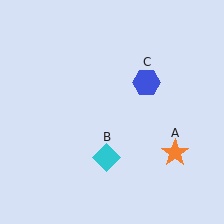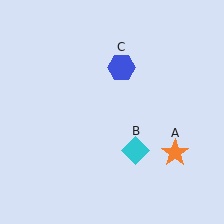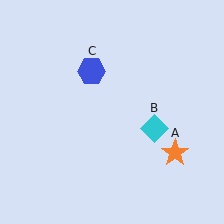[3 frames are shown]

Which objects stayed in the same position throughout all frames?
Orange star (object A) remained stationary.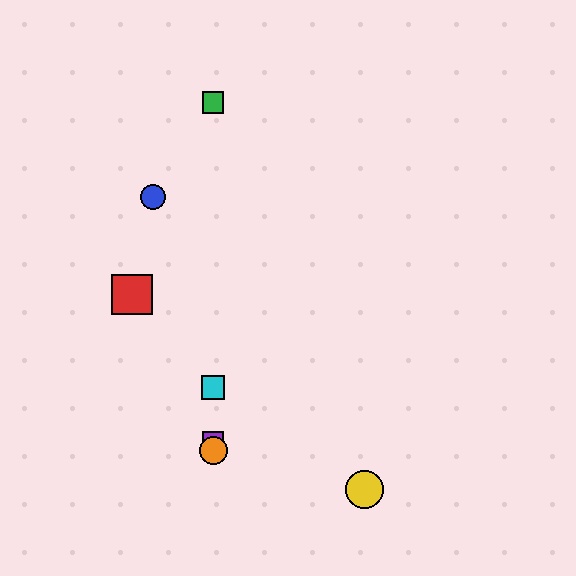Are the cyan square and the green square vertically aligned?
Yes, both are at x≈213.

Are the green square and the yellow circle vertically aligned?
No, the green square is at x≈213 and the yellow circle is at x≈365.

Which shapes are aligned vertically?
The green square, the purple square, the orange circle, the cyan square are aligned vertically.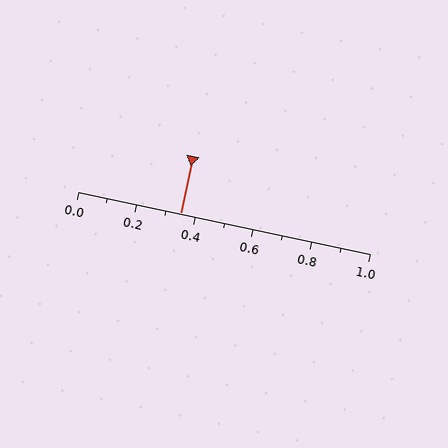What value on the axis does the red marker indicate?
The marker indicates approximately 0.35.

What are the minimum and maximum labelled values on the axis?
The axis runs from 0.0 to 1.0.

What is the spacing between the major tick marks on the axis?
The major ticks are spaced 0.2 apart.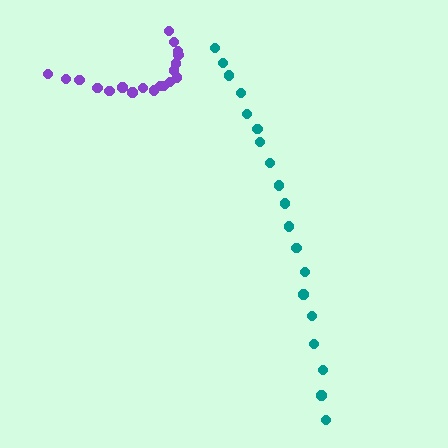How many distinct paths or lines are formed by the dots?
There are 2 distinct paths.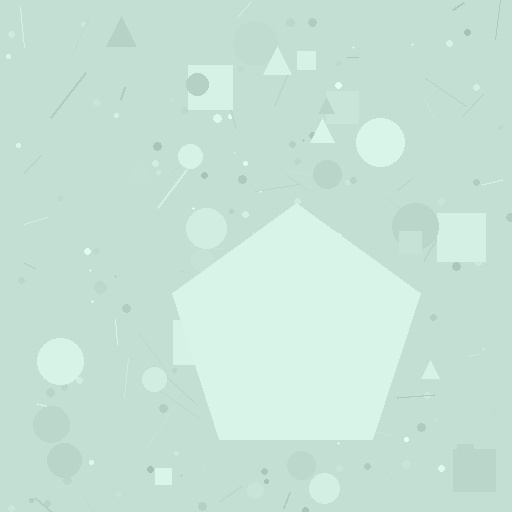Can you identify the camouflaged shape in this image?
The camouflaged shape is a pentagon.